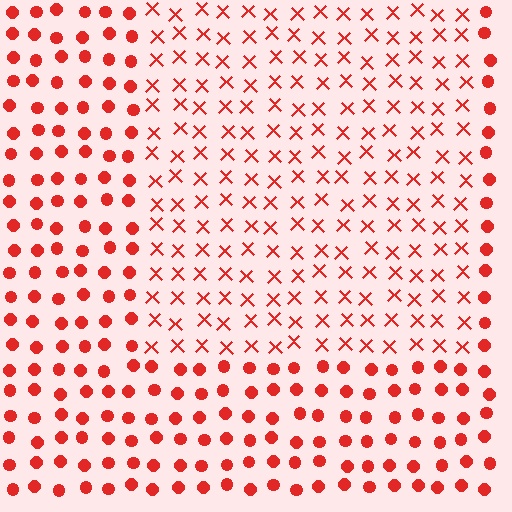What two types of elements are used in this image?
The image uses X marks inside the rectangle region and circles outside it.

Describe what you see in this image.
The image is filled with small red elements arranged in a uniform grid. A rectangle-shaped region contains X marks, while the surrounding area contains circles. The boundary is defined purely by the change in element shape.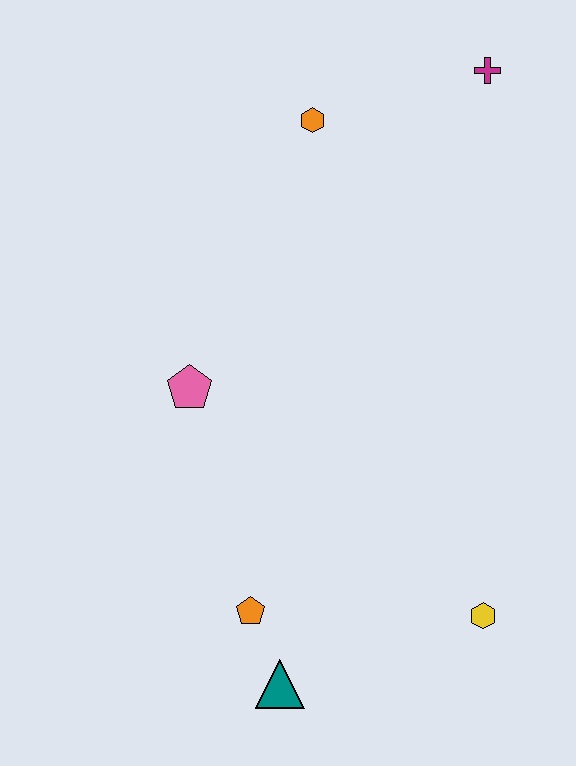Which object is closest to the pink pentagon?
The orange pentagon is closest to the pink pentagon.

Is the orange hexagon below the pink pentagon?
No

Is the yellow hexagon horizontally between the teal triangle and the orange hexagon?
No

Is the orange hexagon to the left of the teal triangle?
No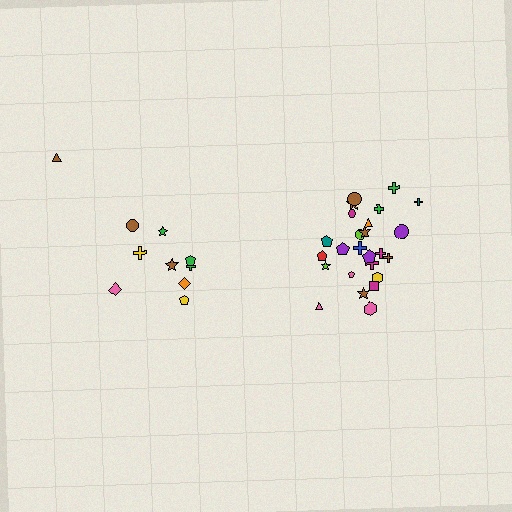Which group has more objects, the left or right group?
The right group.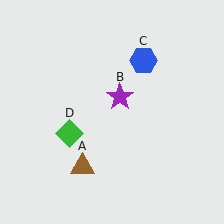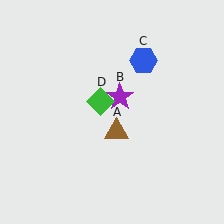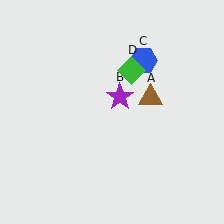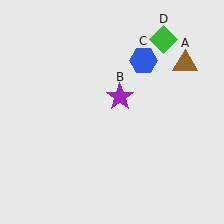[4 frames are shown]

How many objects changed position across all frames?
2 objects changed position: brown triangle (object A), green diamond (object D).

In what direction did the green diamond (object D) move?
The green diamond (object D) moved up and to the right.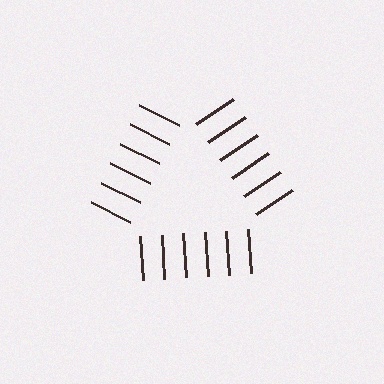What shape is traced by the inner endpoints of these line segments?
An illusory triangle — the line segments terminate on its edges but no continuous stroke is drawn.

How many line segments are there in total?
18 — 6 along each of the 3 edges.